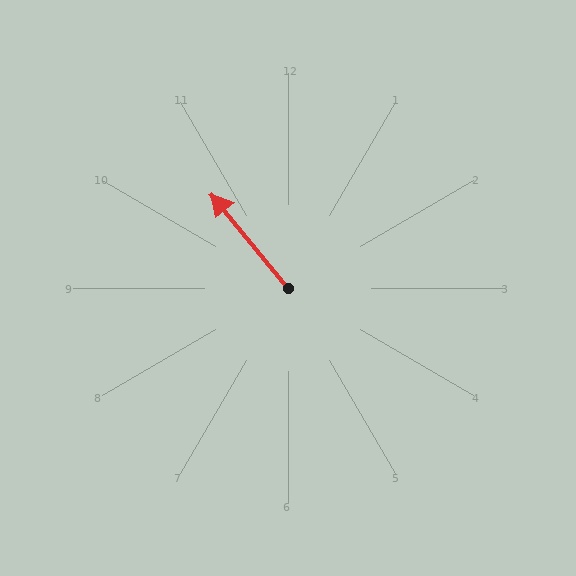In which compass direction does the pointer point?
Northwest.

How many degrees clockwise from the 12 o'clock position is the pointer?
Approximately 321 degrees.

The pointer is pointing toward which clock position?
Roughly 11 o'clock.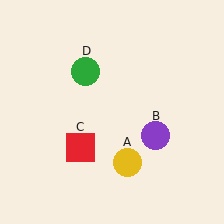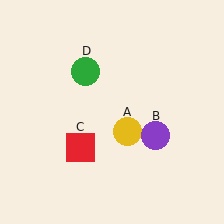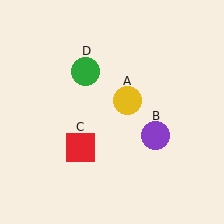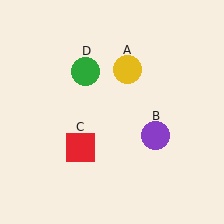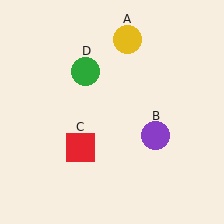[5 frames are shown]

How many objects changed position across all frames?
1 object changed position: yellow circle (object A).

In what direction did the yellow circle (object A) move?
The yellow circle (object A) moved up.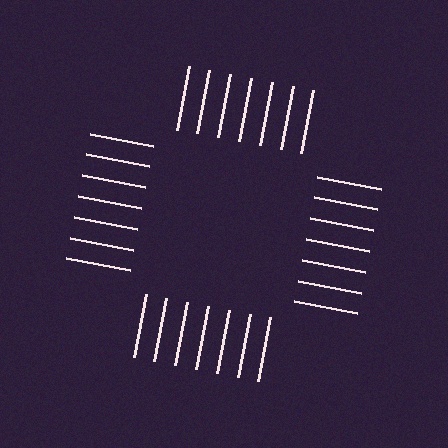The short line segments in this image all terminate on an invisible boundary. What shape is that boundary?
An illusory square — the line segments terminate on its edges but no continuous stroke is drawn.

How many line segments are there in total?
28 — 7 along each of the 4 edges.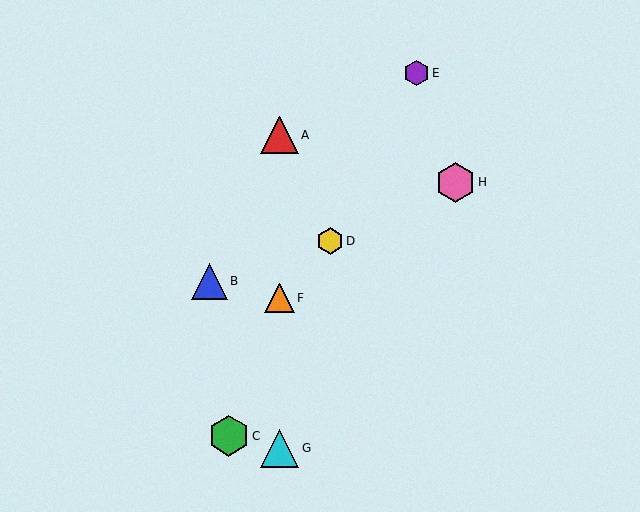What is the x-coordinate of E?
Object E is at x≈417.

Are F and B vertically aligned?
No, F is at x≈279 and B is at x≈209.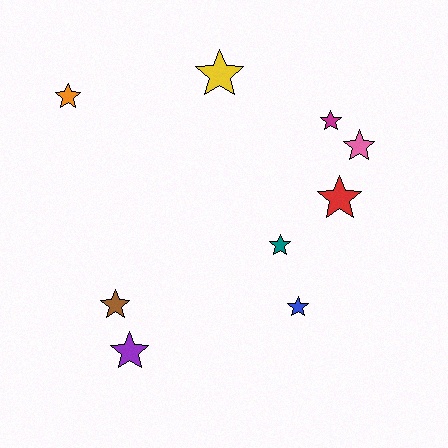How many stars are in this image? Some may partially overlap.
There are 9 stars.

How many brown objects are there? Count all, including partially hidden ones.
There is 1 brown object.